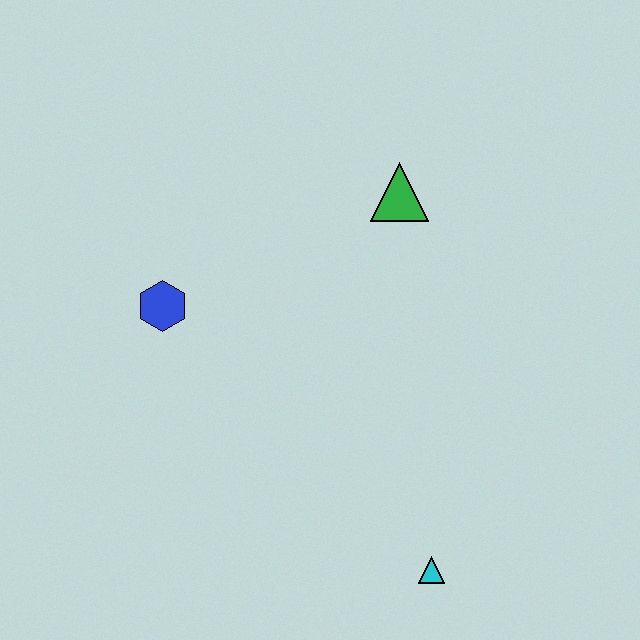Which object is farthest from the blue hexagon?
The cyan triangle is farthest from the blue hexagon.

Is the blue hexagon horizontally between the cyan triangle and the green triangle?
No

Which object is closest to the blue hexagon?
The green triangle is closest to the blue hexagon.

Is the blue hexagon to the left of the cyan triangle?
Yes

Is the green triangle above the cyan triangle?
Yes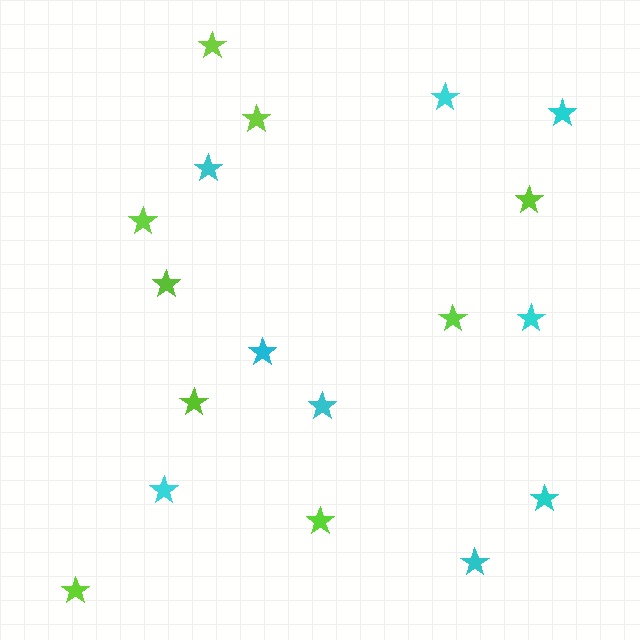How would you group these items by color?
There are 2 groups: one group of cyan stars (9) and one group of lime stars (9).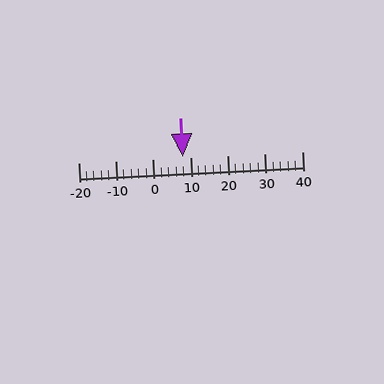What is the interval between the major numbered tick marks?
The major tick marks are spaced 10 units apart.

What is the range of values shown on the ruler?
The ruler shows values from -20 to 40.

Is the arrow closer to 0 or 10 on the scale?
The arrow is closer to 10.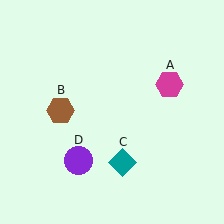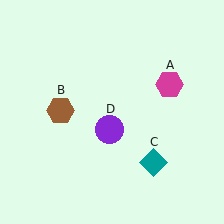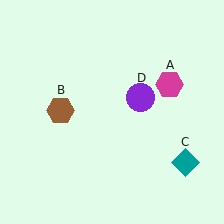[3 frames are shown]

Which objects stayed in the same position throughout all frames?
Magenta hexagon (object A) and brown hexagon (object B) remained stationary.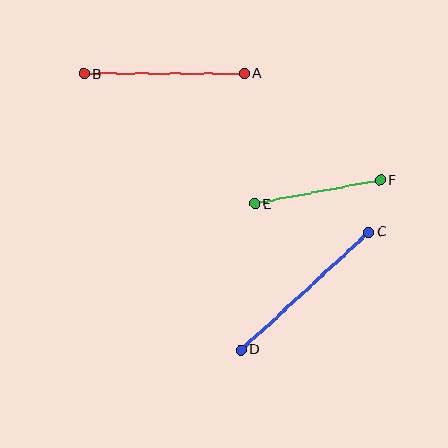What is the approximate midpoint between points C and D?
The midpoint is at approximately (305, 291) pixels.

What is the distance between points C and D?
The distance is approximately 174 pixels.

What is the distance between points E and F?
The distance is approximately 127 pixels.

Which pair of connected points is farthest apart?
Points C and D are farthest apart.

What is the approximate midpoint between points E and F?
The midpoint is at approximately (317, 192) pixels.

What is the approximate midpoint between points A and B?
The midpoint is at approximately (164, 74) pixels.